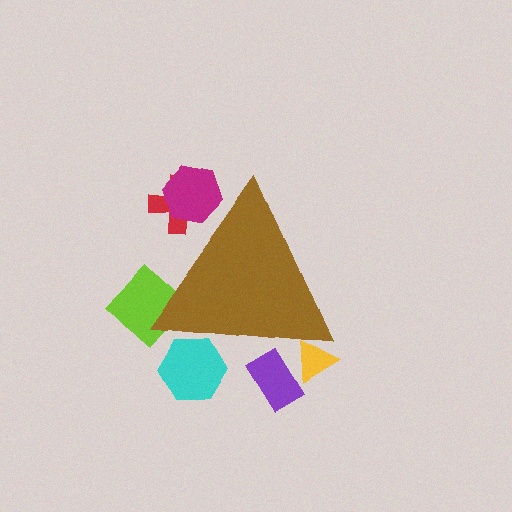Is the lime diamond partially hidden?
Yes, the lime diamond is partially hidden behind the brown triangle.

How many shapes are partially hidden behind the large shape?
6 shapes are partially hidden.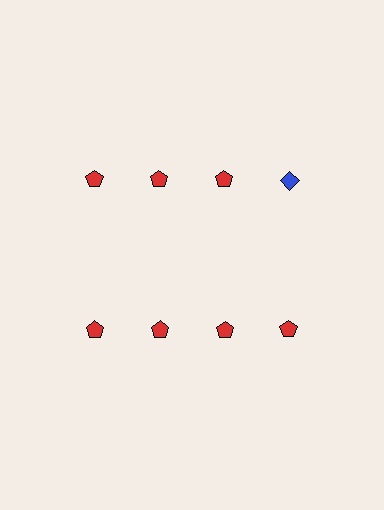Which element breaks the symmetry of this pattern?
The blue diamond in the top row, second from right column breaks the symmetry. All other shapes are red pentagons.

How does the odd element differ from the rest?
It differs in both color (blue instead of red) and shape (diamond instead of pentagon).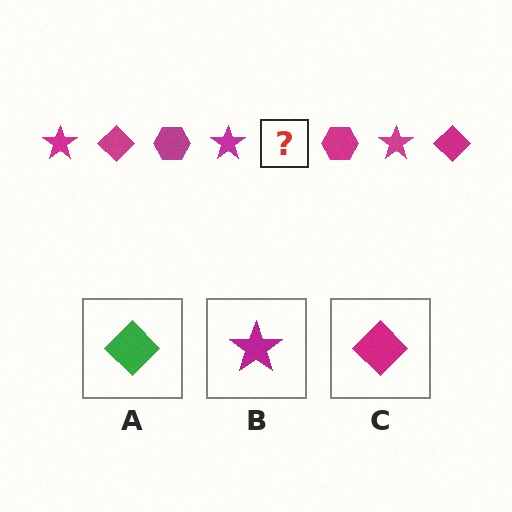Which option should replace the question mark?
Option C.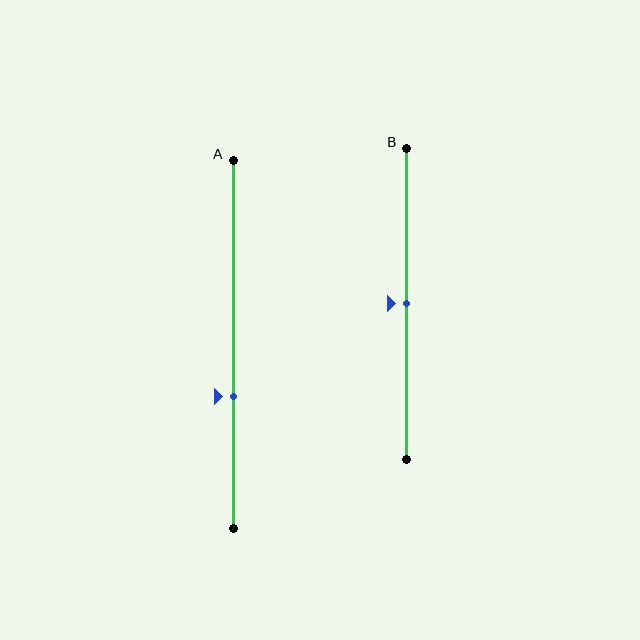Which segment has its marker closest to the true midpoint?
Segment B has its marker closest to the true midpoint.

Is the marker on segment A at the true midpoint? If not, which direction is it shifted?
No, the marker on segment A is shifted downward by about 14% of the segment length.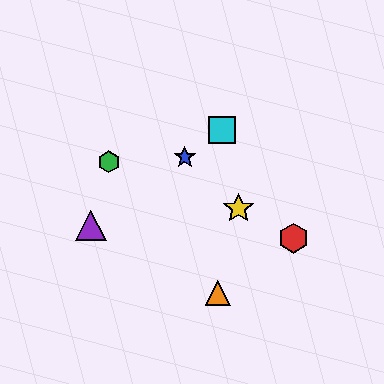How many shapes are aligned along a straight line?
3 shapes (the blue star, the purple triangle, the cyan square) are aligned along a straight line.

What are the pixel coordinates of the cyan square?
The cyan square is at (222, 130).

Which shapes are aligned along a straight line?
The blue star, the purple triangle, the cyan square are aligned along a straight line.